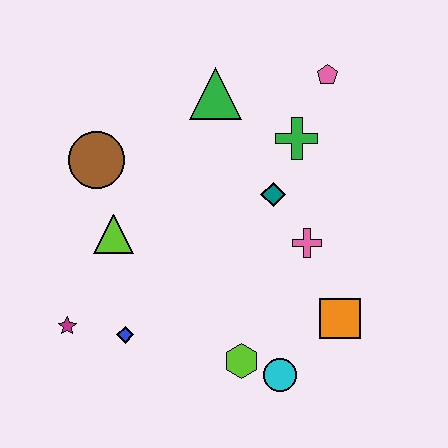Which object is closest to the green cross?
The teal diamond is closest to the green cross.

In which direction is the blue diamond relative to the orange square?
The blue diamond is to the left of the orange square.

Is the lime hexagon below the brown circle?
Yes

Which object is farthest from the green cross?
The magenta star is farthest from the green cross.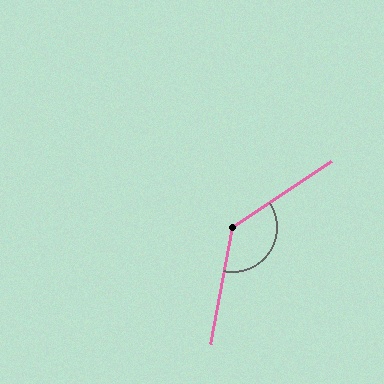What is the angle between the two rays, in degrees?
Approximately 134 degrees.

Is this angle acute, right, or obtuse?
It is obtuse.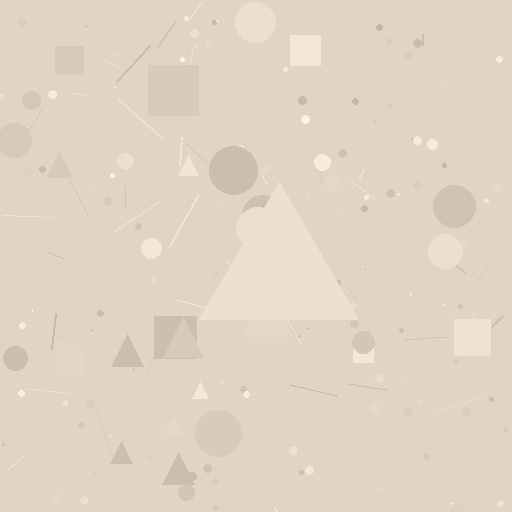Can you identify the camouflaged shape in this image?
The camouflaged shape is a triangle.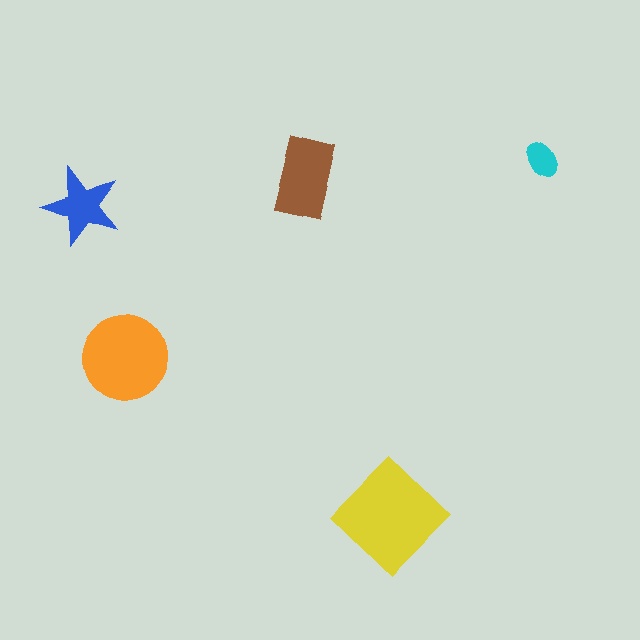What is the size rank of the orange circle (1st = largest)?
2nd.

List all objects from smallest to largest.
The cyan ellipse, the blue star, the brown rectangle, the orange circle, the yellow diamond.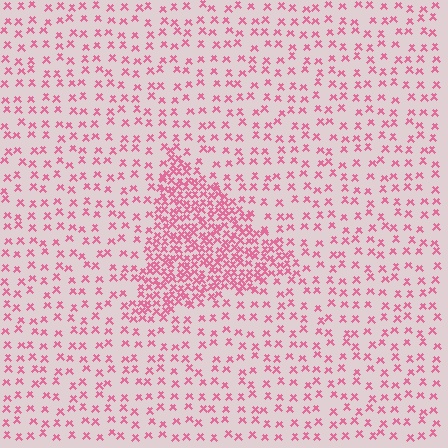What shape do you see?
I see a triangle.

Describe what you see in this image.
The image contains small pink elements arranged at two different densities. A triangle-shaped region is visible where the elements are more densely packed than the surrounding area.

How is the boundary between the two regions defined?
The boundary is defined by a change in element density (approximately 2.9x ratio). All elements are the same color, size, and shape.